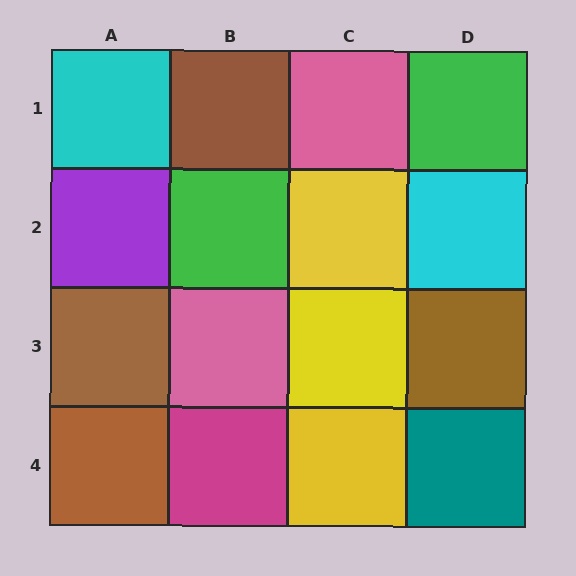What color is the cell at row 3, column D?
Brown.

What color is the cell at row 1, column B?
Brown.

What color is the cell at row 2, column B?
Green.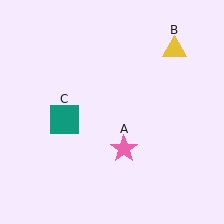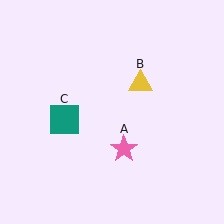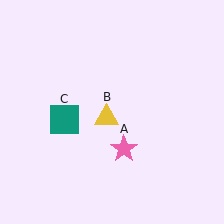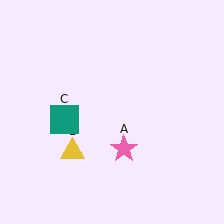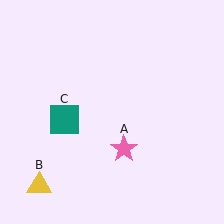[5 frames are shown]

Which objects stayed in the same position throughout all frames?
Pink star (object A) and teal square (object C) remained stationary.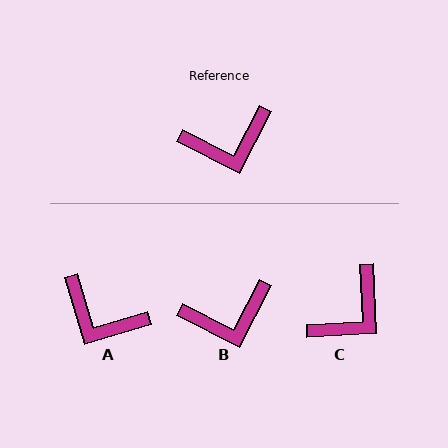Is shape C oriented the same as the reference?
No, it is off by about 30 degrees.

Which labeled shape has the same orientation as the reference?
B.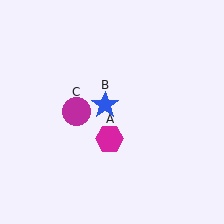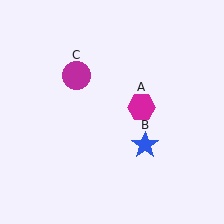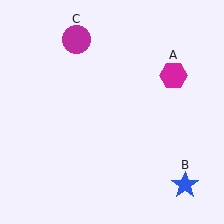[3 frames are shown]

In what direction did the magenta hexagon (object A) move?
The magenta hexagon (object A) moved up and to the right.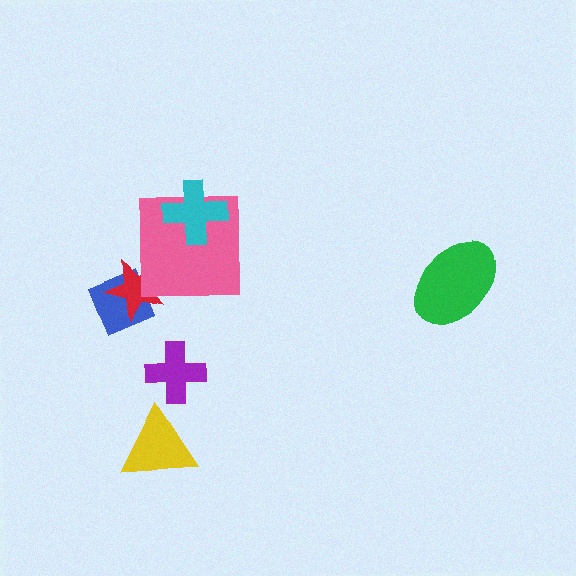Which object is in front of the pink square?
The cyan cross is in front of the pink square.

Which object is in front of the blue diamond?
The red star is in front of the blue diamond.